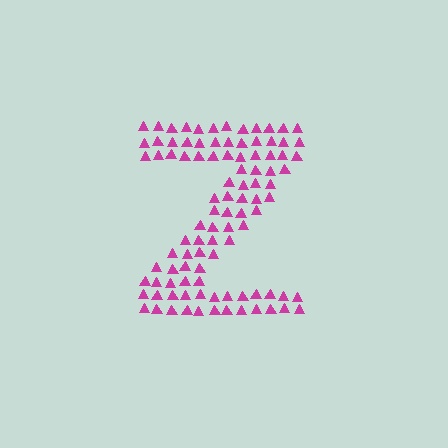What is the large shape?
The large shape is the letter Z.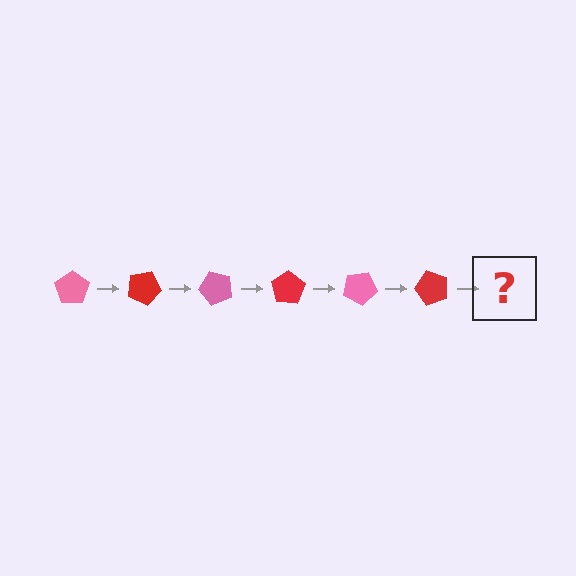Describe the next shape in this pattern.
It should be a pink pentagon, rotated 150 degrees from the start.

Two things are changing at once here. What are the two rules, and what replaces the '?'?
The two rules are that it rotates 25 degrees each step and the color cycles through pink and red. The '?' should be a pink pentagon, rotated 150 degrees from the start.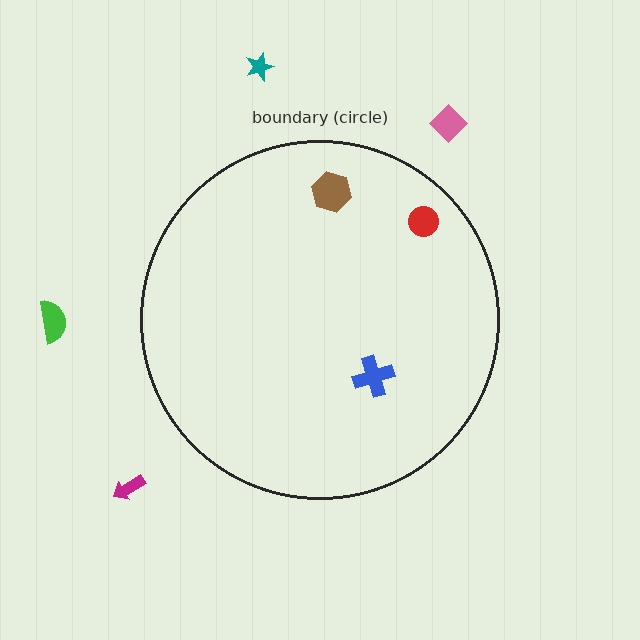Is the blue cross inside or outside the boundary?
Inside.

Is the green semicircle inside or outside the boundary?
Outside.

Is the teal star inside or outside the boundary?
Outside.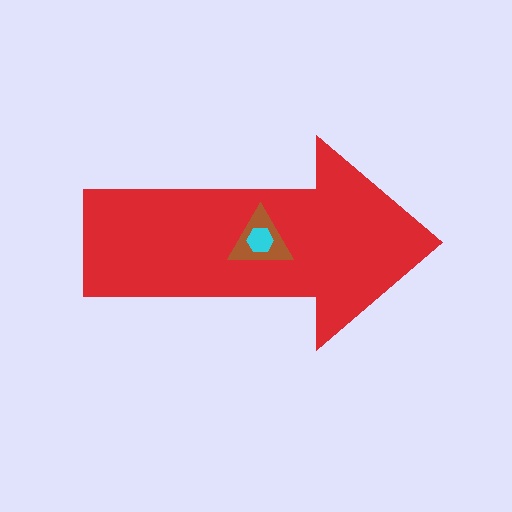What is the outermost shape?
The red arrow.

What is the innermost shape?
The cyan hexagon.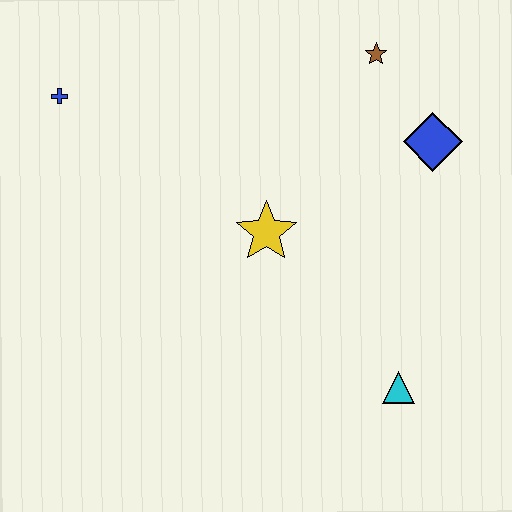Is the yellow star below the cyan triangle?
No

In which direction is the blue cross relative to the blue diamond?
The blue cross is to the left of the blue diamond.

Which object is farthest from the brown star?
The cyan triangle is farthest from the brown star.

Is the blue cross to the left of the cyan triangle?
Yes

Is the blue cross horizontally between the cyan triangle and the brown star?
No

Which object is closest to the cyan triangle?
The yellow star is closest to the cyan triangle.